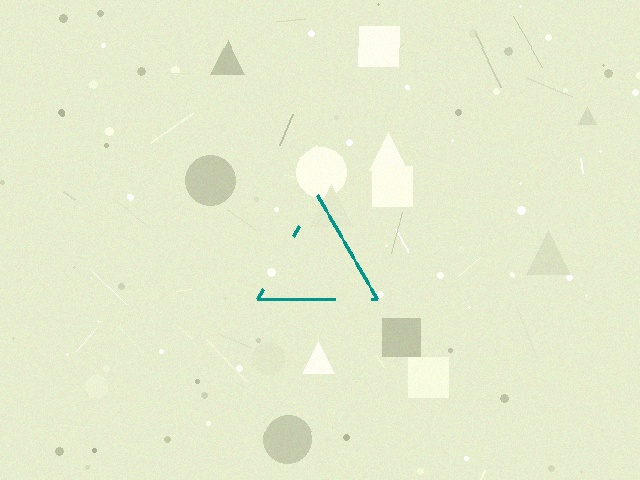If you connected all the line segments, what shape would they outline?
They would outline a triangle.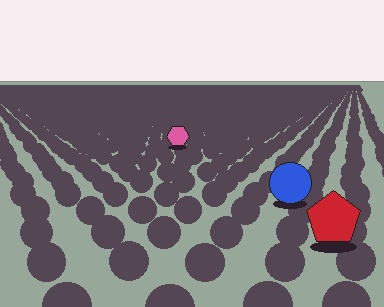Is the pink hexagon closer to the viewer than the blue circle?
No. The blue circle is closer — you can tell from the texture gradient: the ground texture is coarser near it.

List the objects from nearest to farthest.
From nearest to farthest: the red pentagon, the blue circle, the pink hexagon.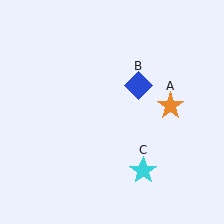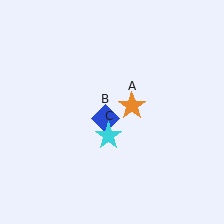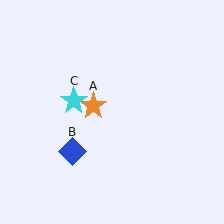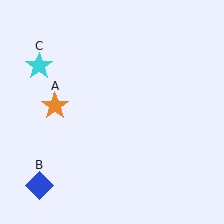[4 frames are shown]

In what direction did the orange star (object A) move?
The orange star (object A) moved left.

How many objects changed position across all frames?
3 objects changed position: orange star (object A), blue diamond (object B), cyan star (object C).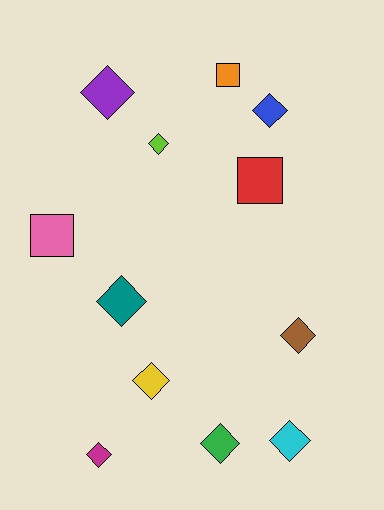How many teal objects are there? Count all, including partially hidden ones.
There is 1 teal object.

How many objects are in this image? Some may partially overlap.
There are 12 objects.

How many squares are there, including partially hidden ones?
There are 3 squares.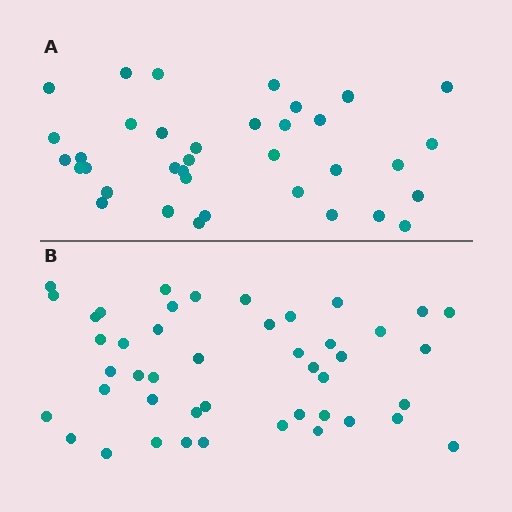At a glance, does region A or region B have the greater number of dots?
Region B (the bottom region) has more dots.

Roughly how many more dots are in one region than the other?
Region B has roughly 8 or so more dots than region A.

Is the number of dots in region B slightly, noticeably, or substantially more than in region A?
Region B has noticeably more, but not dramatically so. The ratio is roughly 1.2 to 1.